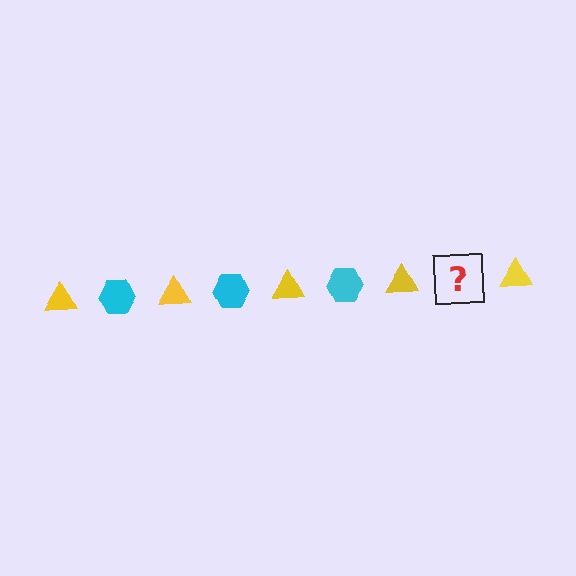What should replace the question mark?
The question mark should be replaced with a cyan hexagon.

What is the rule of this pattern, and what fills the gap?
The rule is that the pattern alternates between yellow triangle and cyan hexagon. The gap should be filled with a cyan hexagon.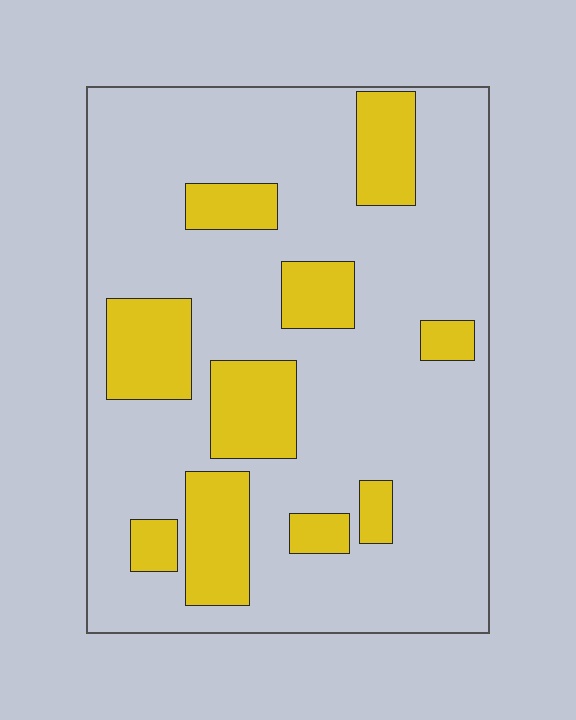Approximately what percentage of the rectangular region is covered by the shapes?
Approximately 25%.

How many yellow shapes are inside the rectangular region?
10.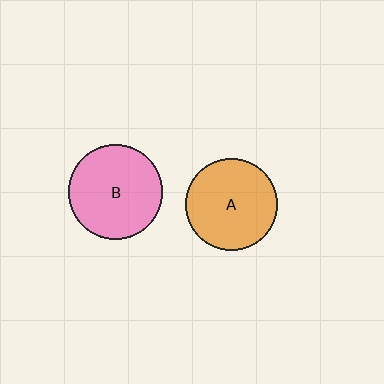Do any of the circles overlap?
No, none of the circles overlap.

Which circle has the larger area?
Circle B (pink).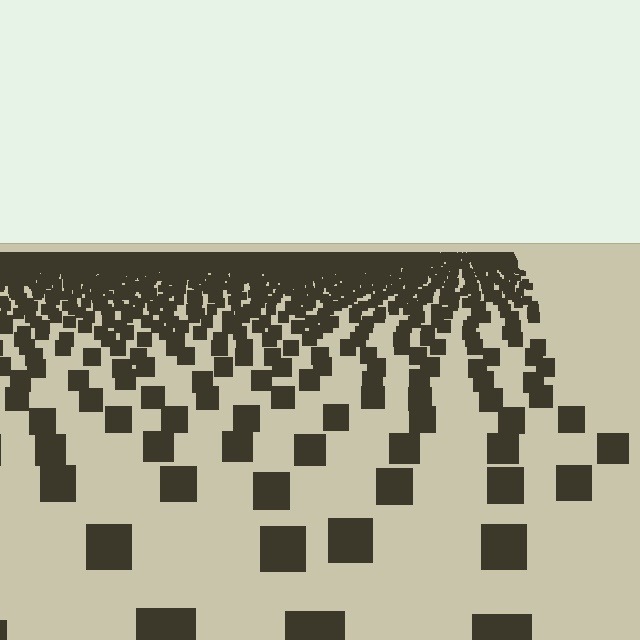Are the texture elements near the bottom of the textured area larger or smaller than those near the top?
Larger. Near the bottom, elements are closer to the viewer and appear at a bigger on-screen size.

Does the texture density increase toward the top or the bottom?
Density increases toward the top.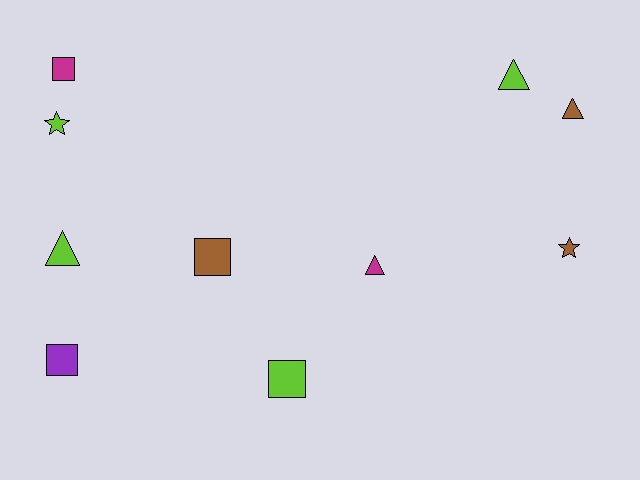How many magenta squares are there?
There is 1 magenta square.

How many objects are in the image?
There are 10 objects.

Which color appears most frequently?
Lime, with 4 objects.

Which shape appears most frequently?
Triangle, with 4 objects.